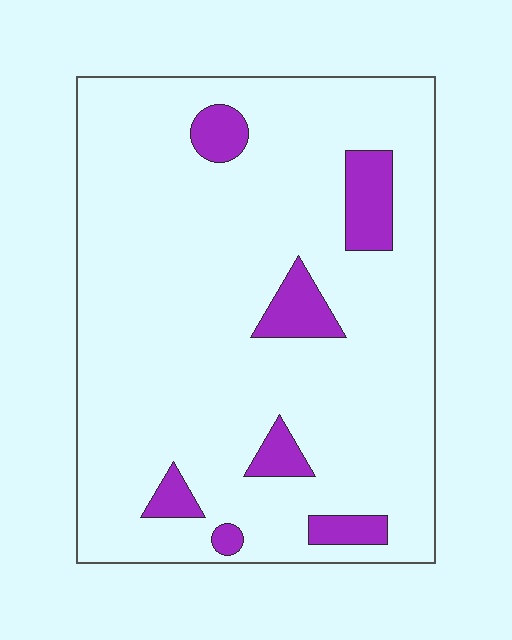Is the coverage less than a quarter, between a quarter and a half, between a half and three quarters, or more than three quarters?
Less than a quarter.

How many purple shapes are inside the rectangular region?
7.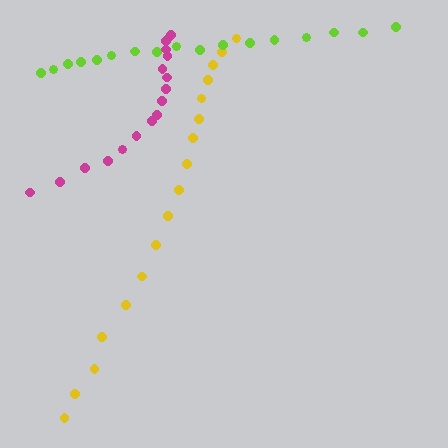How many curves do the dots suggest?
There are 3 distinct paths.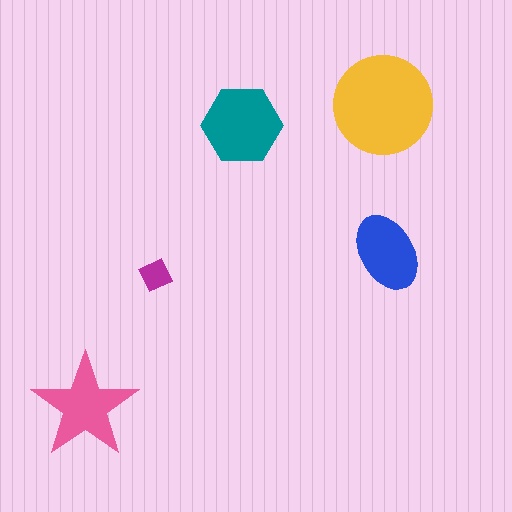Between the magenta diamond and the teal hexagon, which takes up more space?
The teal hexagon.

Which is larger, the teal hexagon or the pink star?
The teal hexagon.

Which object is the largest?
The yellow circle.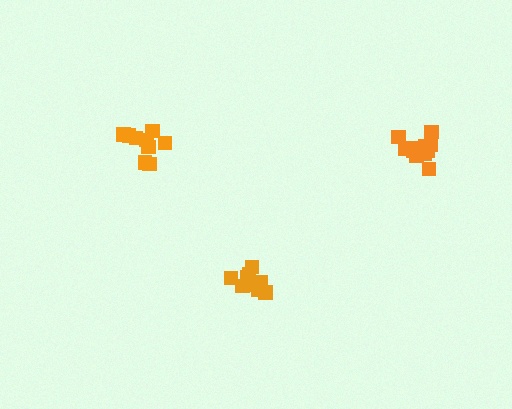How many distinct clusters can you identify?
There are 3 distinct clusters.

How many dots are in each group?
Group 1: 12 dots, Group 2: 10 dots, Group 3: 10 dots (32 total).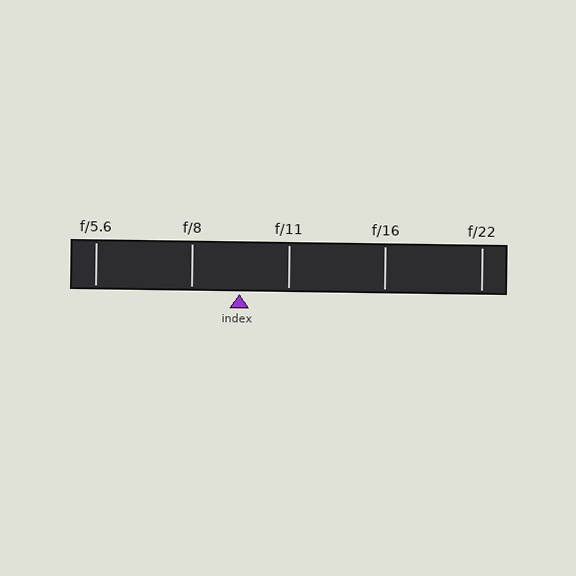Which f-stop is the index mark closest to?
The index mark is closest to f/11.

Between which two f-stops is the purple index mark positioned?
The index mark is between f/8 and f/11.